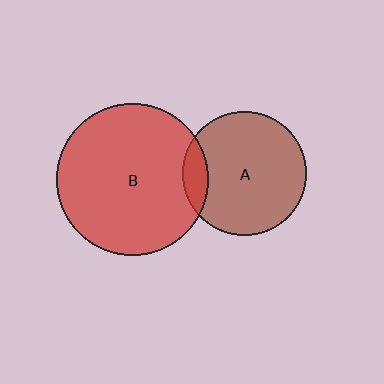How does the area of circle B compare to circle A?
Approximately 1.5 times.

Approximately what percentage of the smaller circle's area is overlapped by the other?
Approximately 10%.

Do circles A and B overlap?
Yes.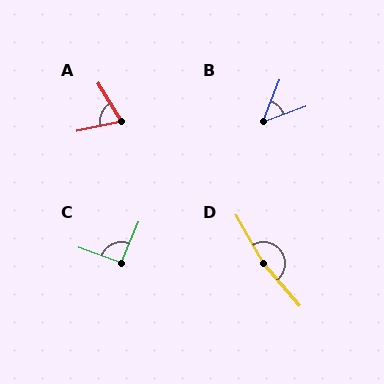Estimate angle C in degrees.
Approximately 93 degrees.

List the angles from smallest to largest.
B (48°), A (71°), C (93°), D (168°).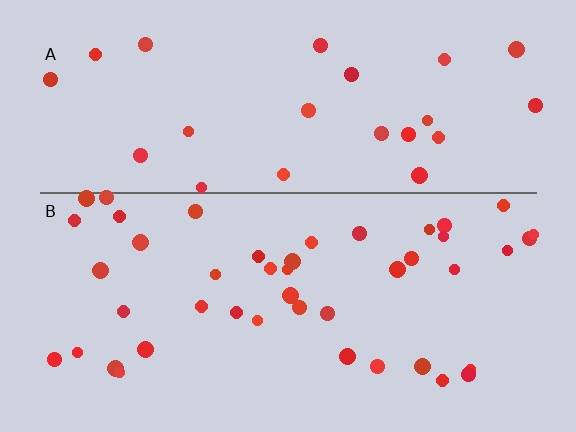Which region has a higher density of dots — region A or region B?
B (the bottom).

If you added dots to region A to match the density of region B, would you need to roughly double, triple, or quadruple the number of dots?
Approximately double.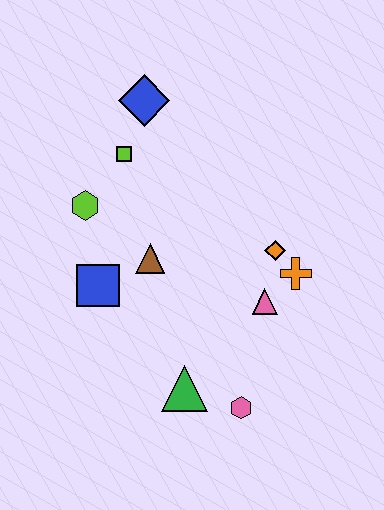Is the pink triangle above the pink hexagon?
Yes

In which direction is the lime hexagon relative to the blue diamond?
The lime hexagon is below the blue diamond.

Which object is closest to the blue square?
The brown triangle is closest to the blue square.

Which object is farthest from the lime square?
The pink hexagon is farthest from the lime square.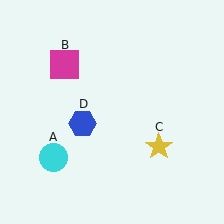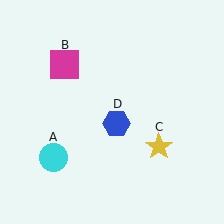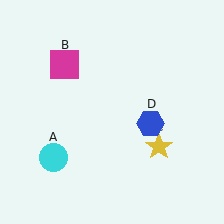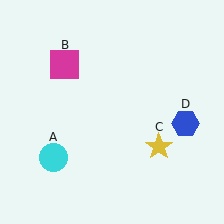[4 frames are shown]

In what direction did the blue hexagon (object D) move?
The blue hexagon (object D) moved right.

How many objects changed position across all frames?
1 object changed position: blue hexagon (object D).